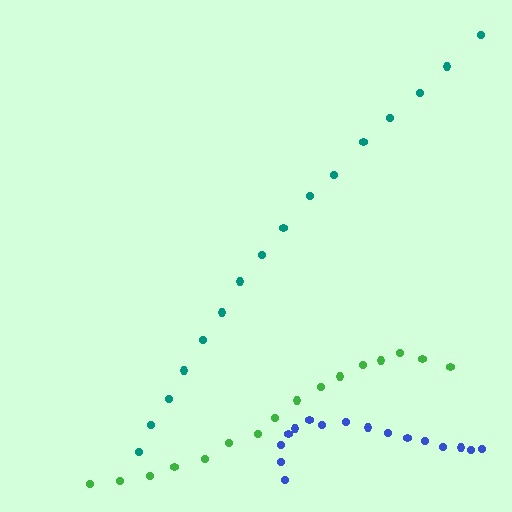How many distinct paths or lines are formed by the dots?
There are 3 distinct paths.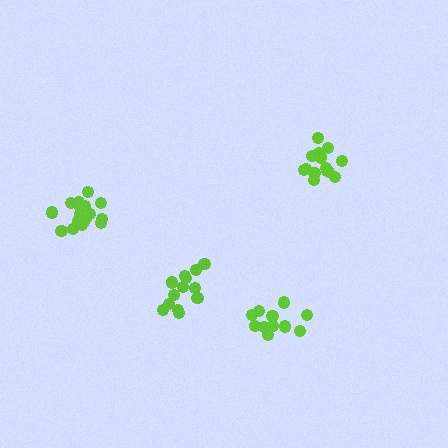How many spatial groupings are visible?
There are 4 spatial groupings.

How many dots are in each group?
Group 1: 11 dots, Group 2: 14 dots, Group 3: 13 dots, Group 4: 17 dots (55 total).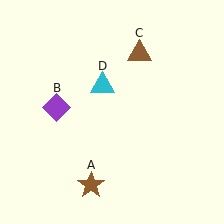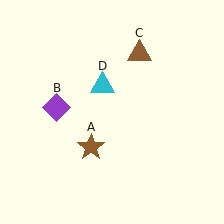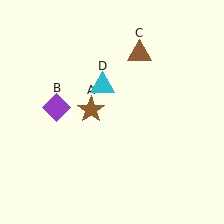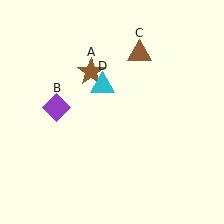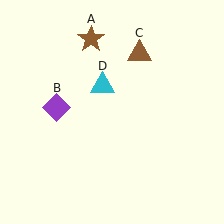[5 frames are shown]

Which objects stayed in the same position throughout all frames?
Purple diamond (object B) and brown triangle (object C) and cyan triangle (object D) remained stationary.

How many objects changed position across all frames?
1 object changed position: brown star (object A).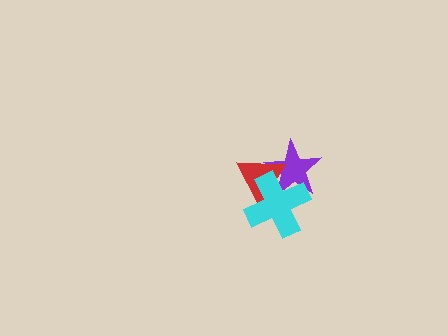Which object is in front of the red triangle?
The cyan cross is in front of the red triangle.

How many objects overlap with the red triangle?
2 objects overlap with the red triangle.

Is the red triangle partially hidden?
Yes, it is partially covered by another shape.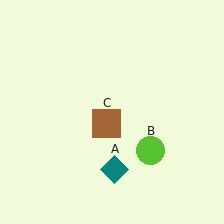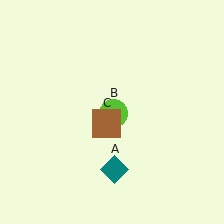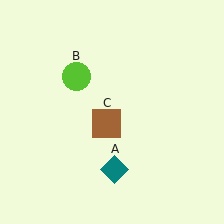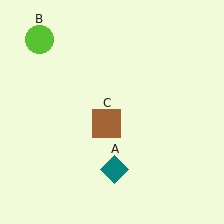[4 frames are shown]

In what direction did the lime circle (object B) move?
The lime circle (object B) moved up and to the left.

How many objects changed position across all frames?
1 object changed position: lime circle (object B).